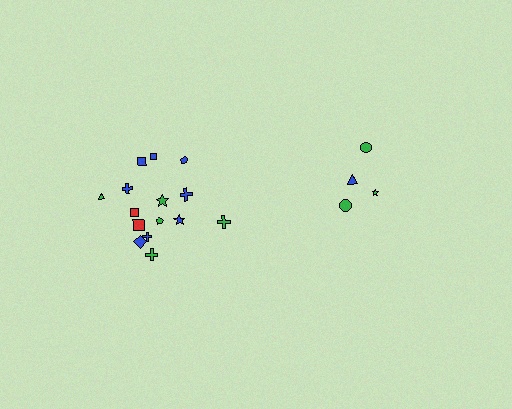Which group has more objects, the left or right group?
The left group.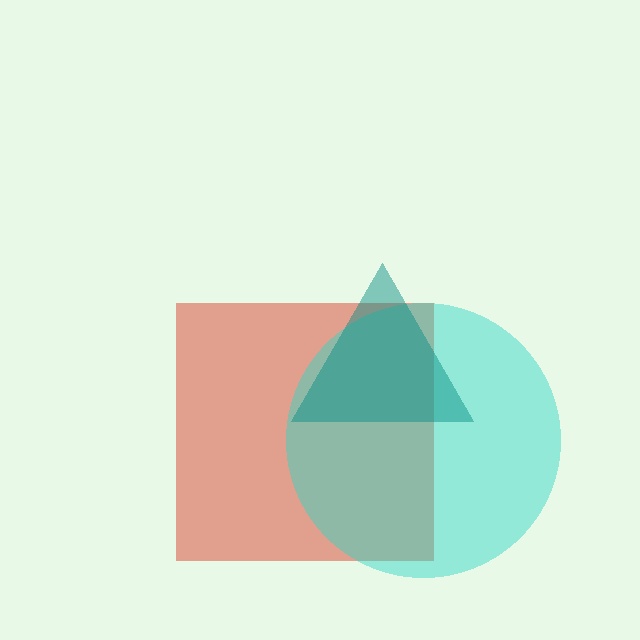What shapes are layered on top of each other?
The layered shapes are: a red square, a cyan circle, a teal triangle.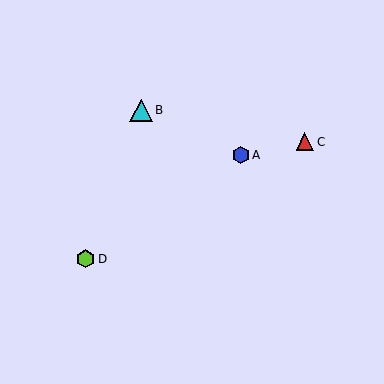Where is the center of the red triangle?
The center of the red triangle is at (305, 141).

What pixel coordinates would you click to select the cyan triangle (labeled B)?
Click at (141, 111) to select the cyan triangle B.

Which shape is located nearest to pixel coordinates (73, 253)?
The lime hexagon (labeled D) at (86, 259) is nearest to that location.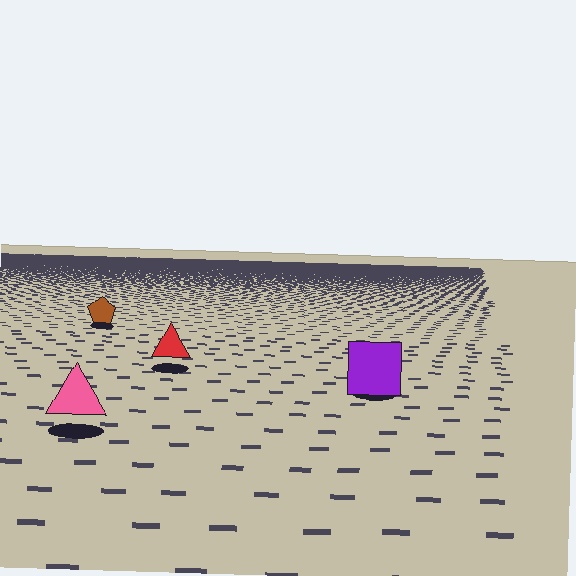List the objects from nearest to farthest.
From nearest to farthest: the pink triangle, the purple square, the red triangle, the brown pentagon.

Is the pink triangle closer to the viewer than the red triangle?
Yes. The pink triangle is closer — you can tell from the texture gradient: the ground texture is coarser near it.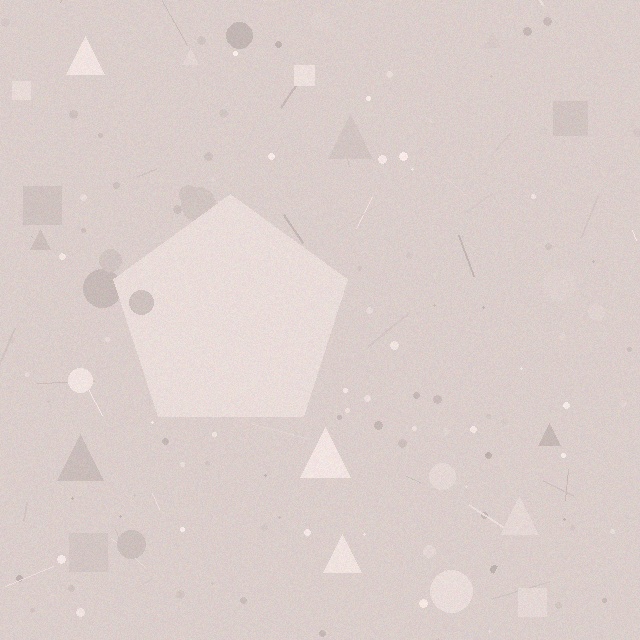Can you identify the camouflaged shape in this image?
The camouflaged shape is a pentagon.